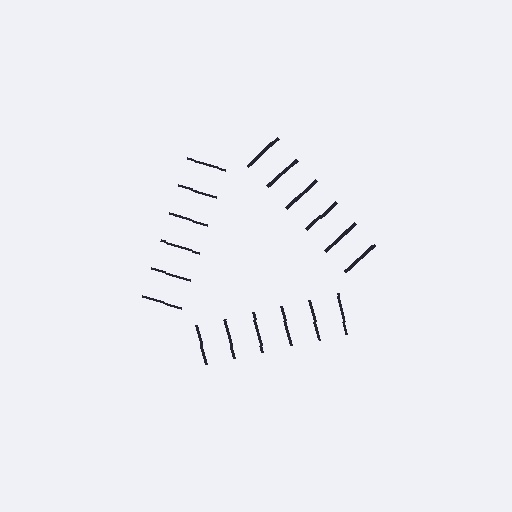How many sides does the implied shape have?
3 sides — the line-ends trace a triangle.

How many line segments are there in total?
18 — 6 along each of the 3 edges.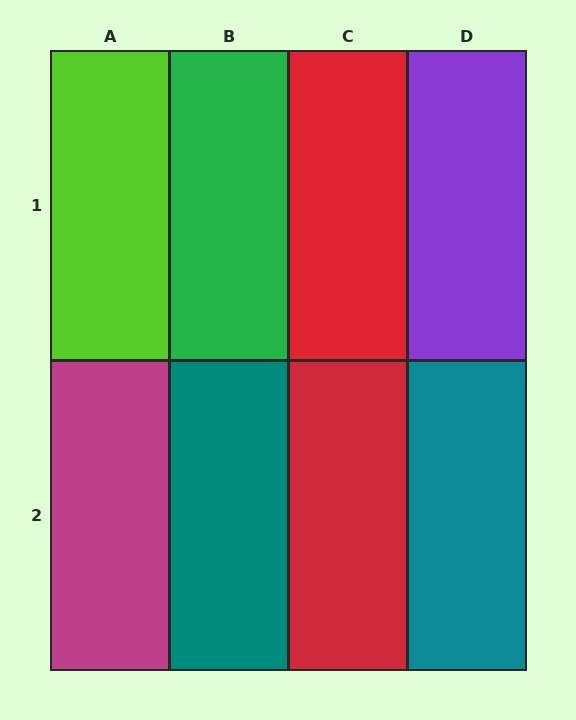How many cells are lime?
1 cell is lime.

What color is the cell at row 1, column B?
Green.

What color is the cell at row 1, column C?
Red.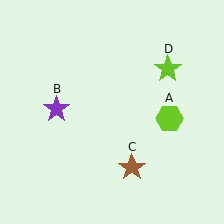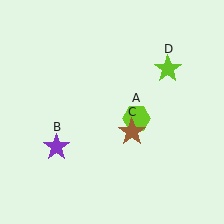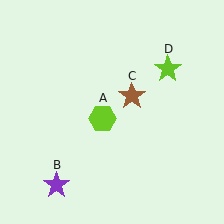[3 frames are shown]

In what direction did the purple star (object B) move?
The purple star (object B) moved down.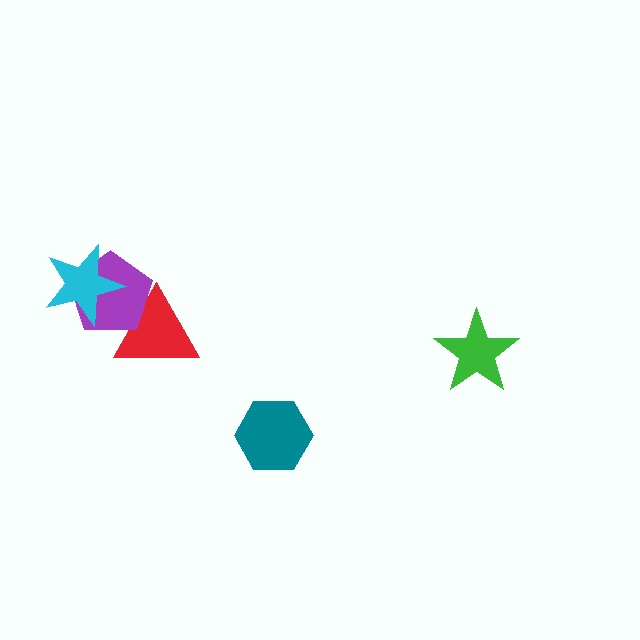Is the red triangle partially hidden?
Yes, it is partially covered by another shape.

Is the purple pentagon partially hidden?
Yes, it is partially covered by another shape.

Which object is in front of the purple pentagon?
The cyan star is in front of the purple pentagon.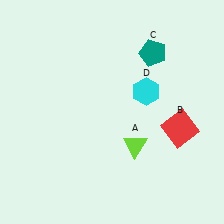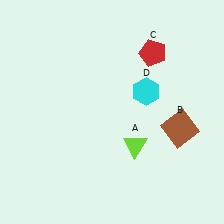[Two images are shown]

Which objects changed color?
B changed from red to brown. C changed from teal to red.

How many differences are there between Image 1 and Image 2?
There are 2 differences between the two images.